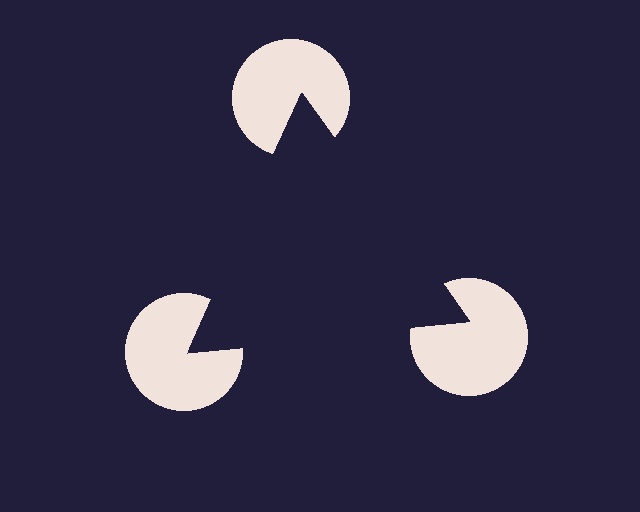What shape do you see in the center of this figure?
An illusory triangle — its edges are inferred from the aligned wedge cuts in the pac-man discs, not physically drawn.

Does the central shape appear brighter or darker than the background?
It typically appears slightly darker than the background, even though no actual brightness change is drawn.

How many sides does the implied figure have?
3 sides.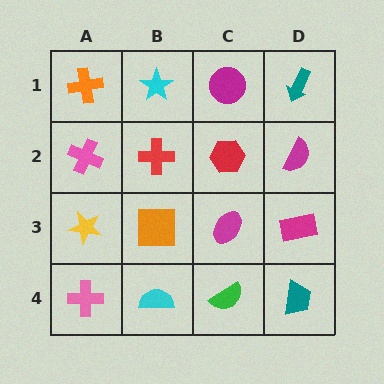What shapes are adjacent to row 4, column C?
A magenta ellipse (row 3, column C), a cyan semicircle (row 4, column B), a teal trapezoid (row 4, column D).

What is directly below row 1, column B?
A red cross.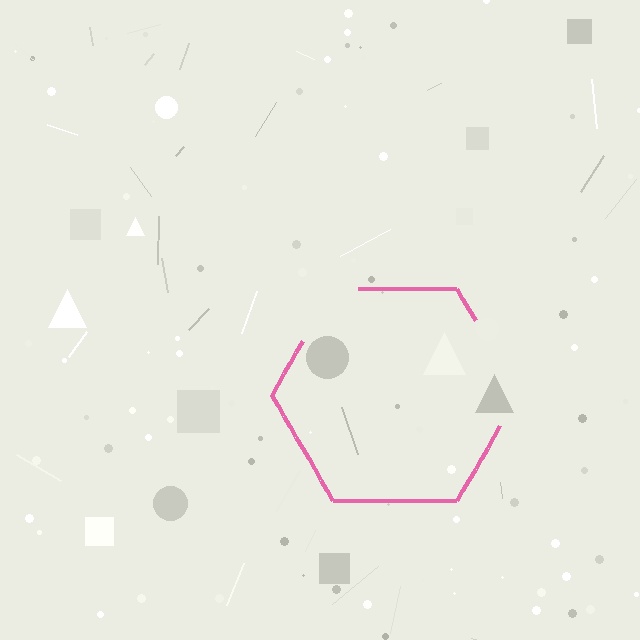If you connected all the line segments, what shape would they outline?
They would outline a hexagon.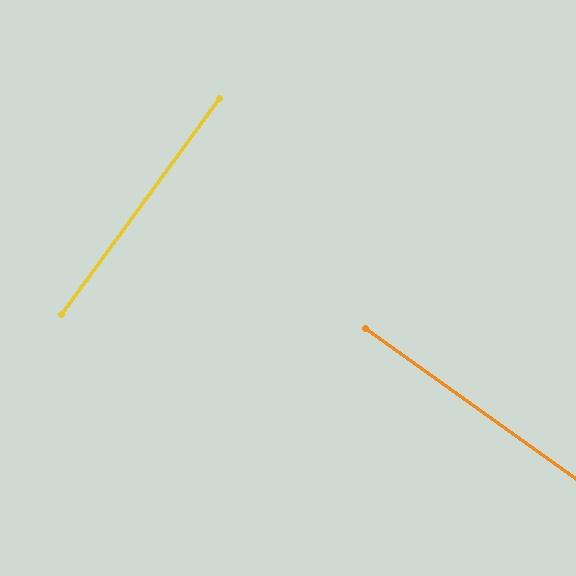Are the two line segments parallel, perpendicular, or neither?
Perpendicular — they meet at approximately 90°.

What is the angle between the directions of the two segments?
Approximately 90 degrees.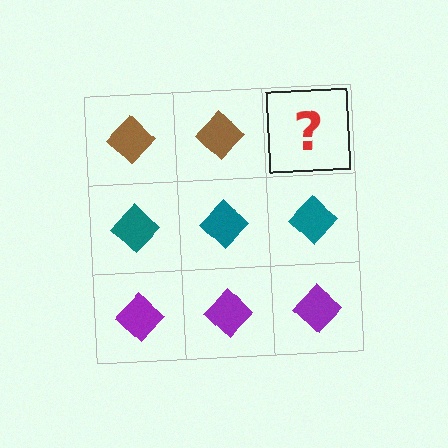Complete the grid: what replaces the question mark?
The question mark should be replaced with a brown diamond.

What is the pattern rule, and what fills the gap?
The rule is that each row has a consistent color. The gap should be filled with a brown diamond.